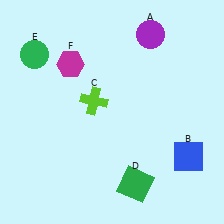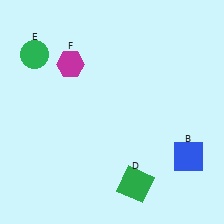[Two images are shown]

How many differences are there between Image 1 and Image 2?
There are 2 differences between the two images.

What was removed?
The lime cross (C), the purple circle (A) were removed in Image 2.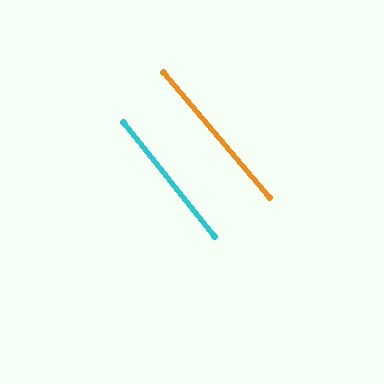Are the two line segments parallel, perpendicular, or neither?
Parallel — their directions differ by only 1.8°.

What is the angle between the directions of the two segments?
Approximately 2 degrees.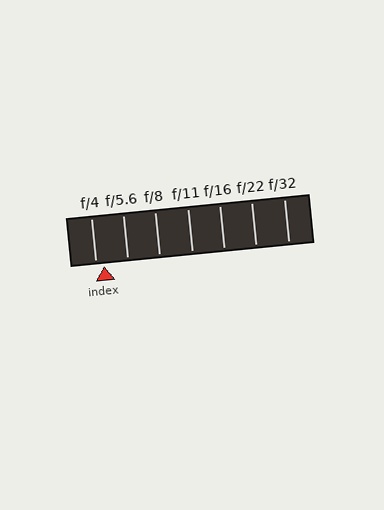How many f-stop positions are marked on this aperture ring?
There are 7 f-stop positions marked.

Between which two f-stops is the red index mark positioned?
The index mark is between f/4 and f/5.6.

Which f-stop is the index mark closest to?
The index mark is closest to f/4.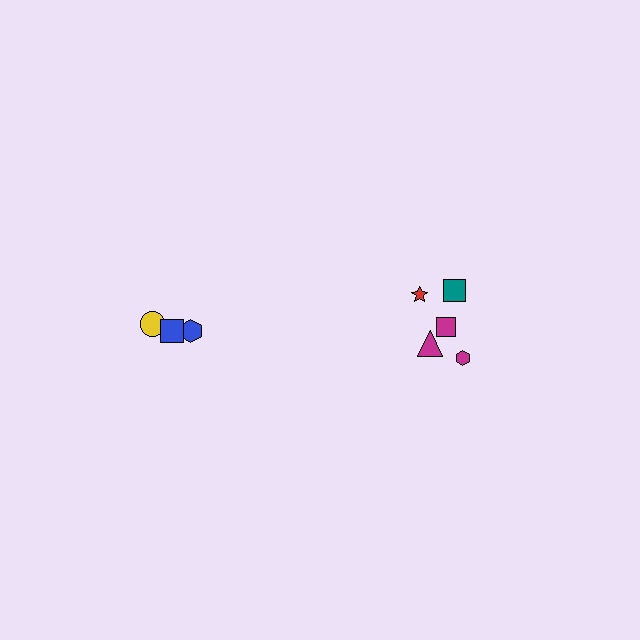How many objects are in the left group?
There are 3 objects.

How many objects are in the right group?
There are 5 objects.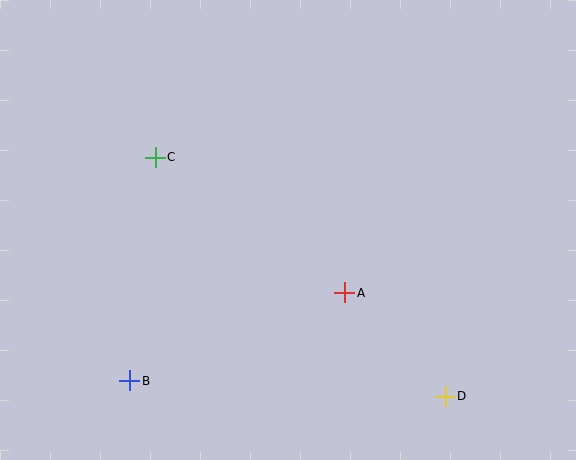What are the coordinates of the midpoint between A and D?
The midpoint between A and D is at (395, 344).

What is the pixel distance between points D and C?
The distance between D and C is 376 pixels.